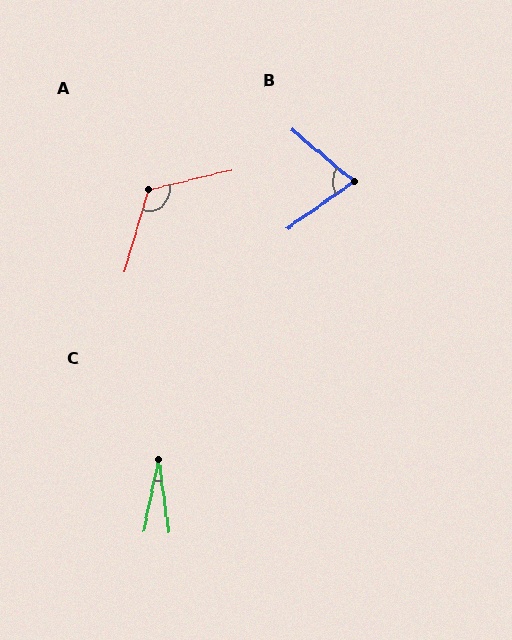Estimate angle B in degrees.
Approximately 75 degrees.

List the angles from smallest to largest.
C (19°), B (75°), A (120°).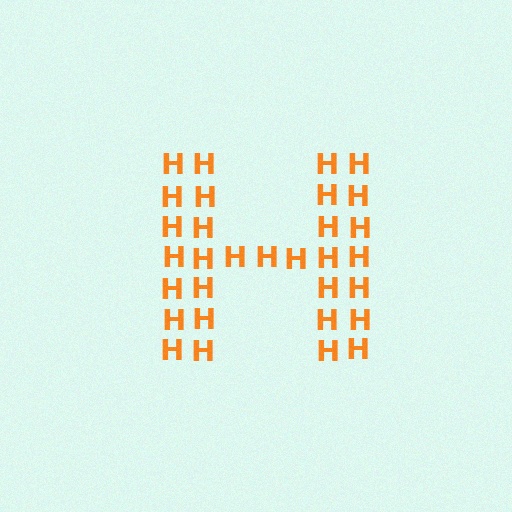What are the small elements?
The small elements are letter H's.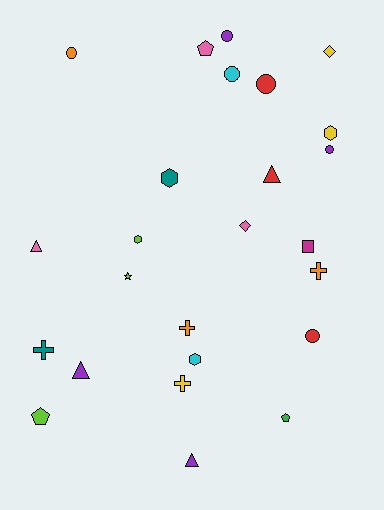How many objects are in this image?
There are 25 objects.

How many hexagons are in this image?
There are 4 hexagons.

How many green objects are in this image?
There is 1 green object.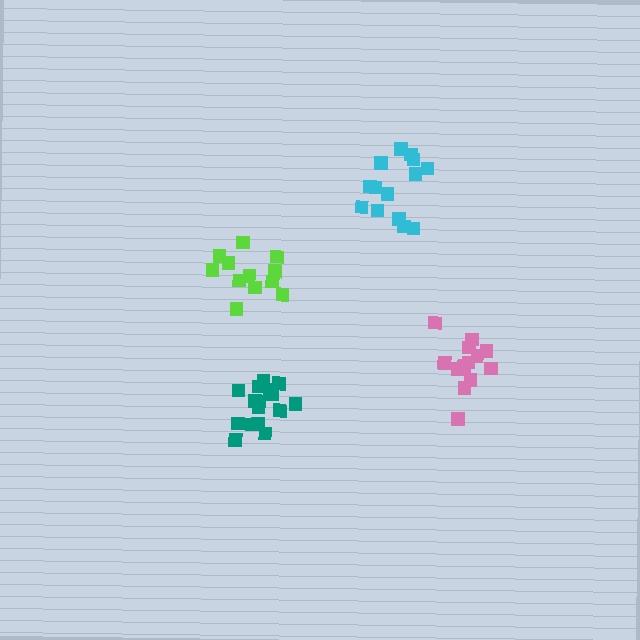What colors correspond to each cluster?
The clusters are colored: cyan, teal, pink, lime.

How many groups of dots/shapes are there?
There are 4 groups.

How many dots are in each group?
Group 1: 14 dots, Group 2: 17 dots, Group 3: 13 dots, Group 4: 12 dots (56 total).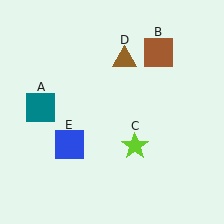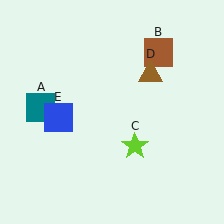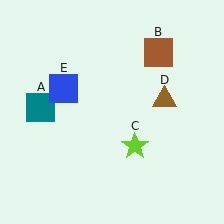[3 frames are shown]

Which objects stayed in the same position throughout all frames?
Teal square (object A) and brown square (object B) and lime star (object C) remained stationary.